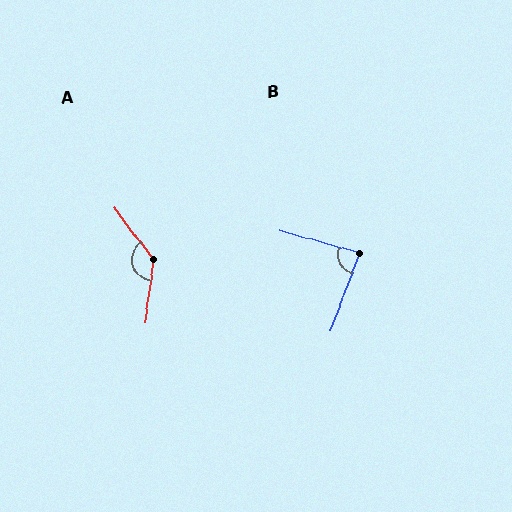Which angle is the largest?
A, at approximately 136 degrees.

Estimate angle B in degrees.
Approximately 85 degrees.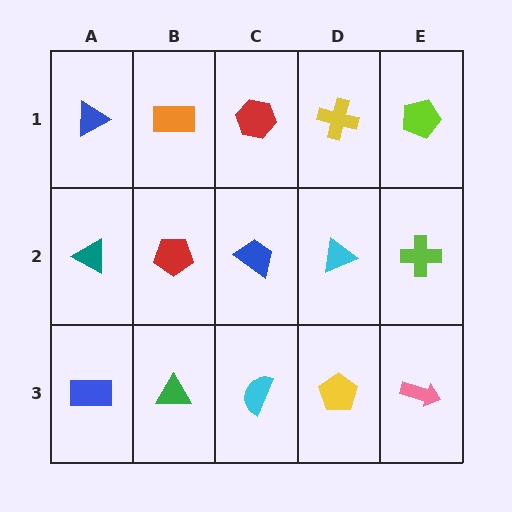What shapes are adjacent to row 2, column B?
An orange rectangle (row 1, column B), a green triangle (row 3, column B), a teal triangle (row 2, column A), a blue trapezoid (row 2, column C).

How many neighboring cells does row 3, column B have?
3.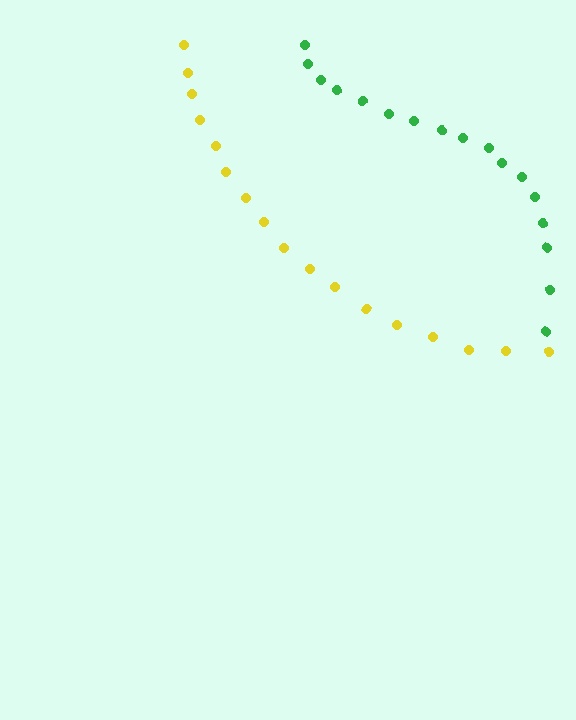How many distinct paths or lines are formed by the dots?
There are 2 distinct paths.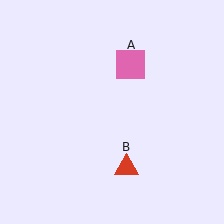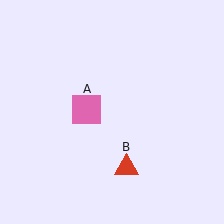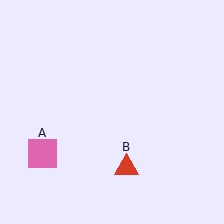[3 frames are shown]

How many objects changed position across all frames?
1 object changed position: pink square (object A).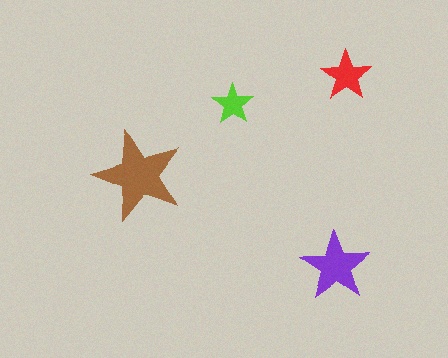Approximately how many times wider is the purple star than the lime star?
About 1.5 times wider.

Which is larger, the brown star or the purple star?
The brown one.